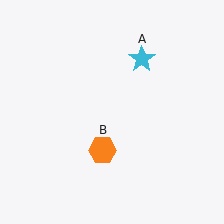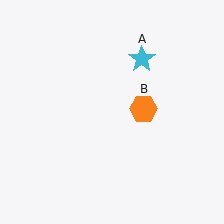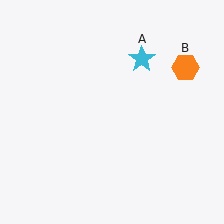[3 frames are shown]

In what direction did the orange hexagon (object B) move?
The orange hexagon (object B) moved up and to the right.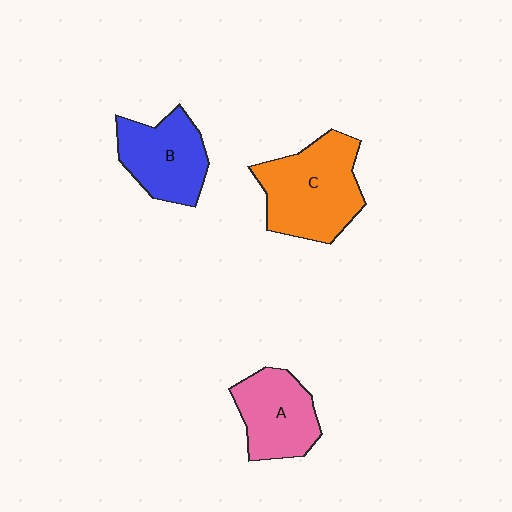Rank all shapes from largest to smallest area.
From largest to smallest: C (orange), B (blue), A (pink).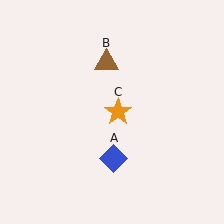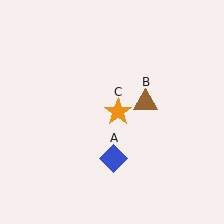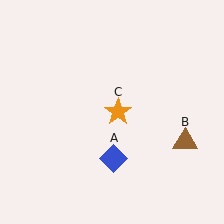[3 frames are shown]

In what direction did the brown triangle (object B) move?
The brown triangle (object B) moved down and to the right.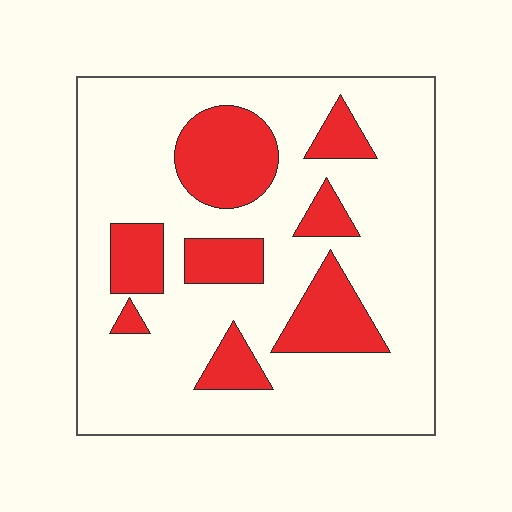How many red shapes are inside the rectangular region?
8.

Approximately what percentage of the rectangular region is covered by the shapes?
Approximately 25%.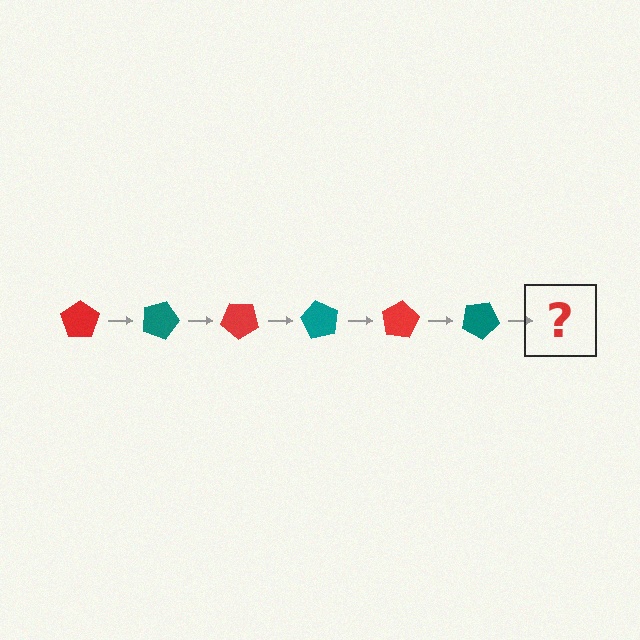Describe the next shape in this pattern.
It should be a red pentagon, rotated 120 degrees from the start.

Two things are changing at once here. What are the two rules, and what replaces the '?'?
The two rules are that it rotates 20 degrees each step and the color cycles through red and teal. The '?' should be a red pentagon, rotated 120 degrees from the start.